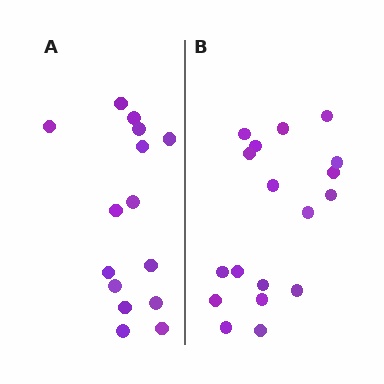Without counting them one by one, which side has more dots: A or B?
Region B (the right region) has more dots.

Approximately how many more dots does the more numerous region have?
Region B has just a few more — roughly 2 or 3 more dots than region A.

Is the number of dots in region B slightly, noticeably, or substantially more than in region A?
Region B has only slightly more — the two regions are fairly close. The ratio is roughly 1.2 to 1.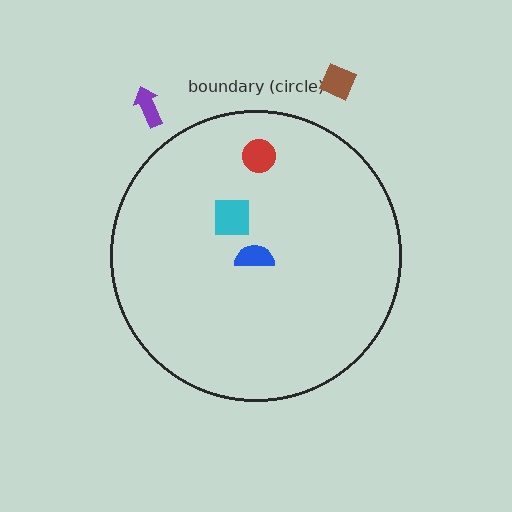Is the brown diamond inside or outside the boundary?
Outside.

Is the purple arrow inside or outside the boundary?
Outside.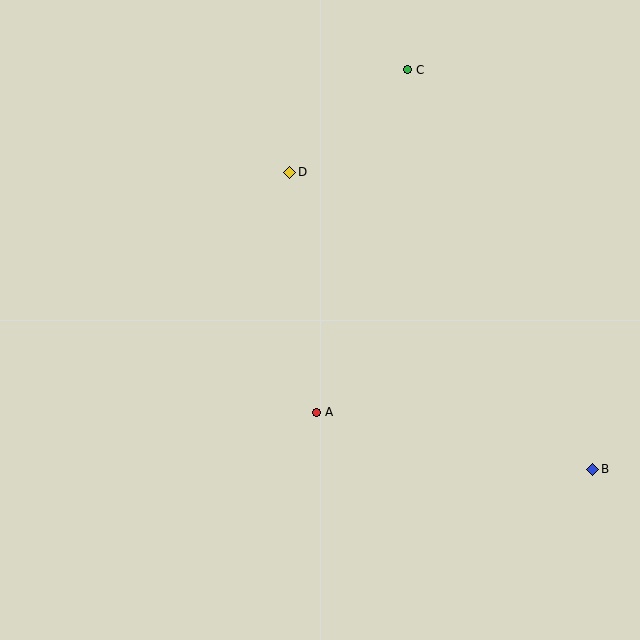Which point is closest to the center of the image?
Point A at (317, 412) is closest to the center.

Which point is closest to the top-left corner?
Point D is closest to the top-left corner.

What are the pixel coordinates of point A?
Point A is at (317, 412).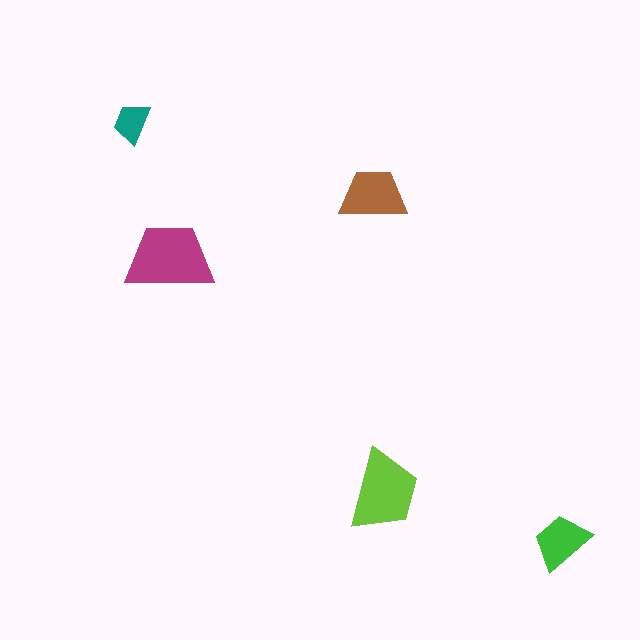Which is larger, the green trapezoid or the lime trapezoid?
The lime one.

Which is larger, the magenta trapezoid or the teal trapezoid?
The magenta one.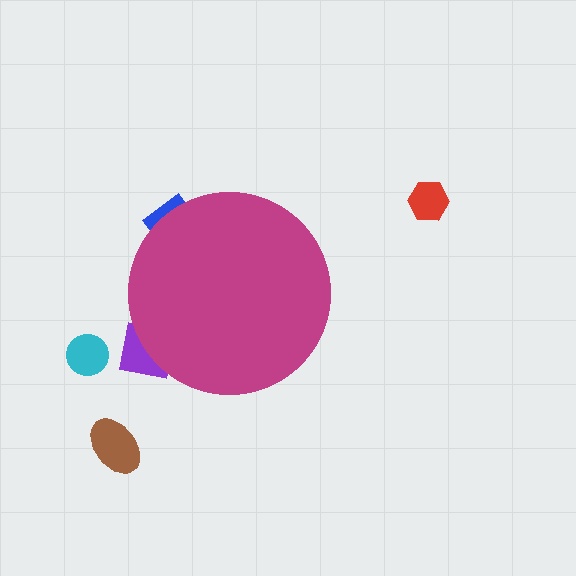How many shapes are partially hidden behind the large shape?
2 shapes are partially hidden.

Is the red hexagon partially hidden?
No, the red hexagon is fully visible.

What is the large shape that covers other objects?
A magenta circle.